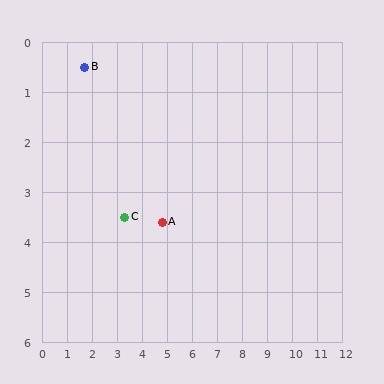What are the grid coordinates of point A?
Point A is at approximately (4.8, 3.6).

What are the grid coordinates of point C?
Point C is at approximately (3.3, 3.5).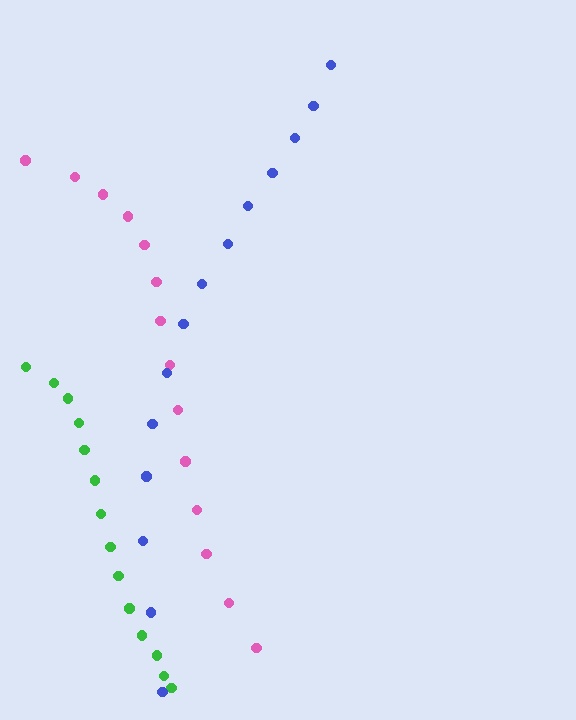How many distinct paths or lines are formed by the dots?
There are 3 distinct paths.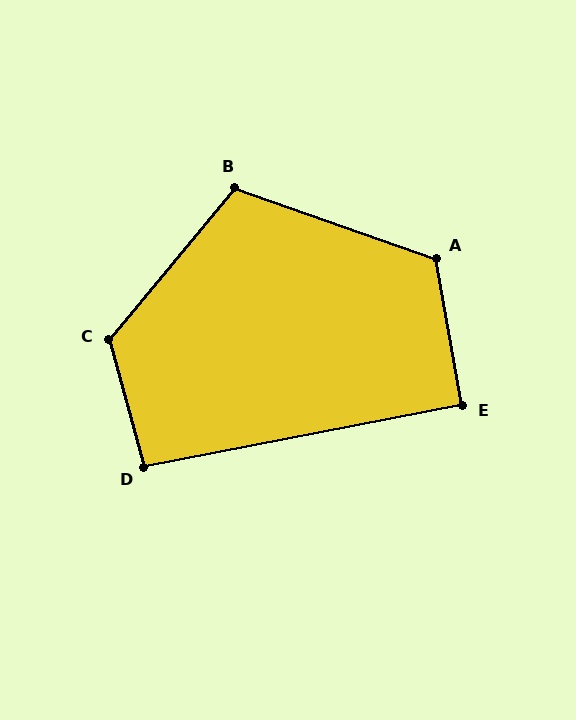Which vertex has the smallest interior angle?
E, at approximately 91 degrees.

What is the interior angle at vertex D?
Approximately 94 degrees (approximately right).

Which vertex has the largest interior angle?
C, at approximately 125 degrees.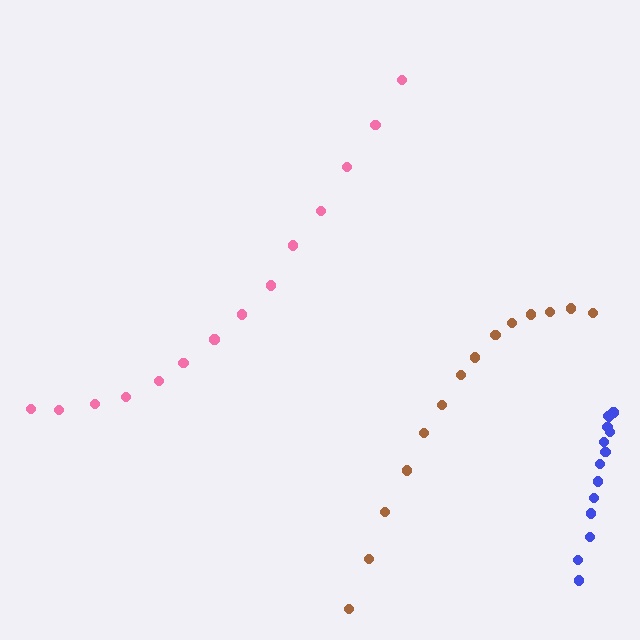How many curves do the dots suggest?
There are 3 distinct paths.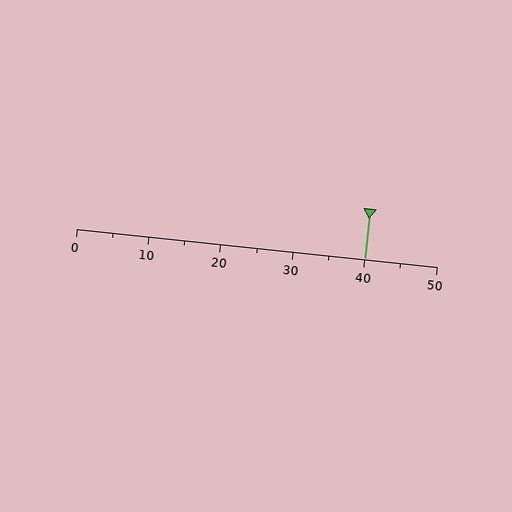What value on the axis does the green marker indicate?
The marker indicates approximately 40.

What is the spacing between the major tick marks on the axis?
The major ticks are spaced 10 apart.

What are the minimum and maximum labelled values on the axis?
The axis runs from 0 to 50.